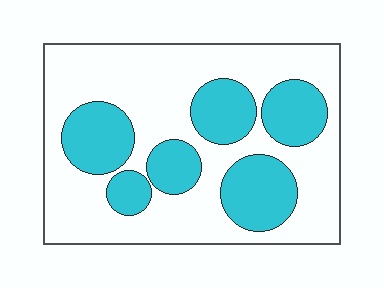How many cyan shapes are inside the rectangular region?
6.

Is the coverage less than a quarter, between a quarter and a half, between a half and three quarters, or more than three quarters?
Between a quarter and a half.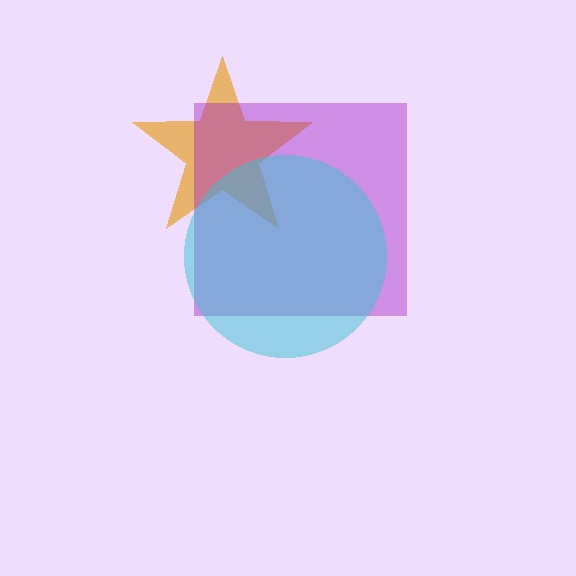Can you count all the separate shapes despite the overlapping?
Yes, there are 3 separate shapes.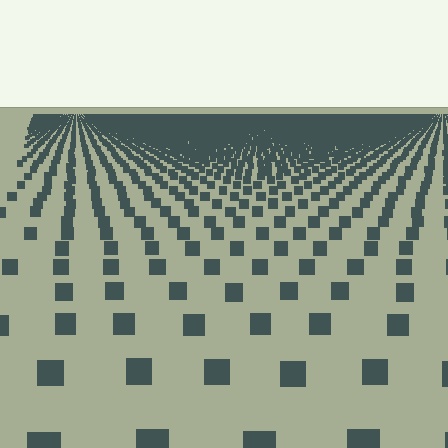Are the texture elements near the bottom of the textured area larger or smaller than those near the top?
Larger. Near the bottom, elements are closer to the viewer and appear at a bigger on-screen size.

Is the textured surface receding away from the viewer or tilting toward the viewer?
The surface is receding away from the viewer. Texture elements get smaller and denser toward the top.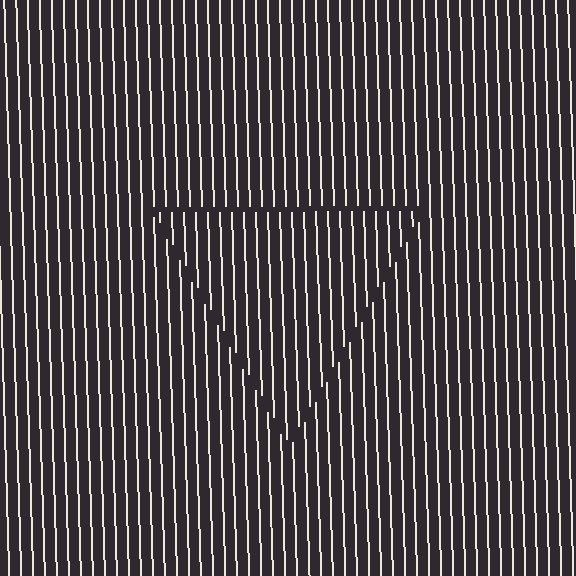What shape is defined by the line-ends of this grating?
An illusory triangle. The interior of the shape contains the same grating, shifted by half a period — the contour is defined by the phase discontinuity where line-ends from the inner and outer gratings abut.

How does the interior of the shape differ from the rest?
The interior of the shape contains the same grating, shifted by half a period — the contour is defined by the phase discontinuity where line-ends from the inner and outer gratings abut.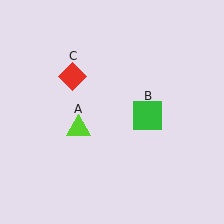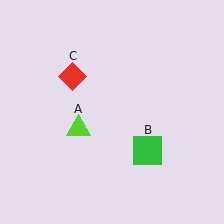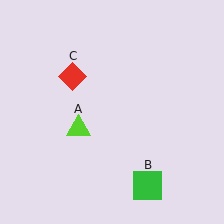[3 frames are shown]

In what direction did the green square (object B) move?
The green square (object B) moved down.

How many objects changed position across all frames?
1 object changed position: green square (object B).